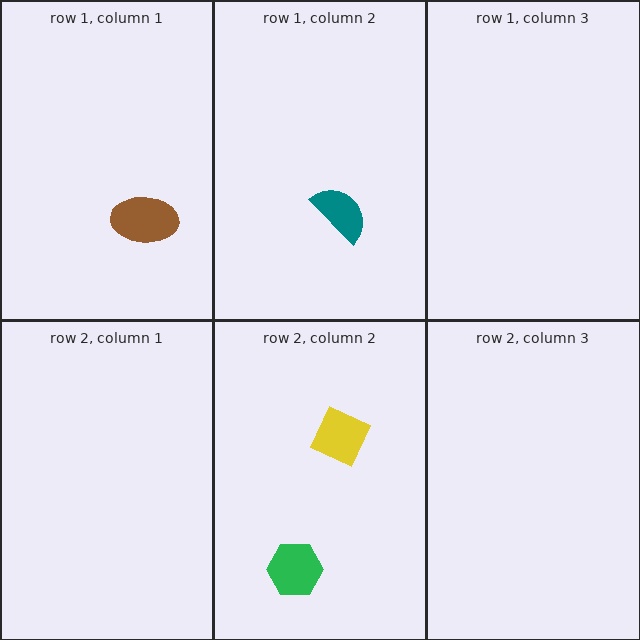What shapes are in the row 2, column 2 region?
The yellow diamond, the green hexagon.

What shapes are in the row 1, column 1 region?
The brown ellipse.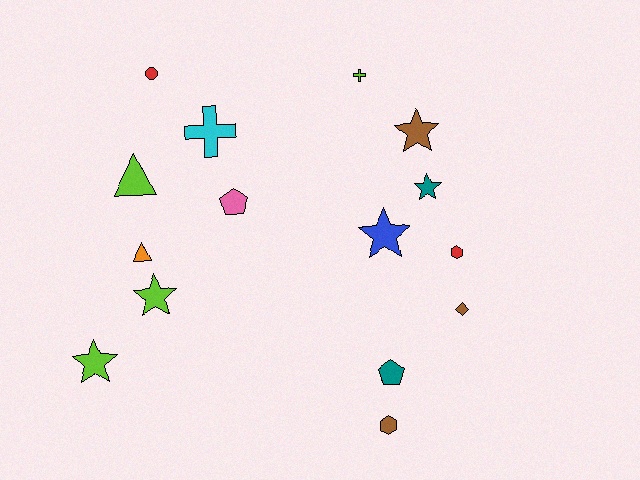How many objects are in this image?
There are 15 objects.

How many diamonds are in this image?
There is 1 diamond.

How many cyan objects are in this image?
There is 1 cyan object.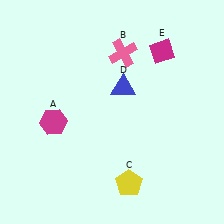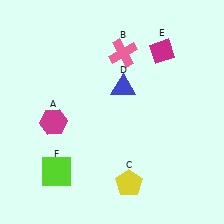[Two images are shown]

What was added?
A lime square (F) was added in Image 2.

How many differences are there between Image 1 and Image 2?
There is 1 difference between the two images.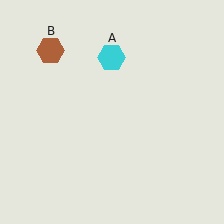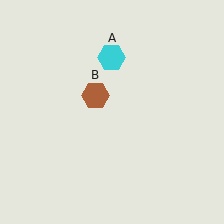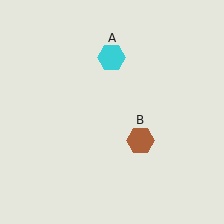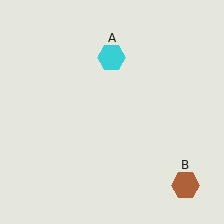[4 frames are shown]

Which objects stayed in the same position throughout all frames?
Cyan hexagon (object A) remained stationary.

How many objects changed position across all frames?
1 object changed position: brown hexagon (object B).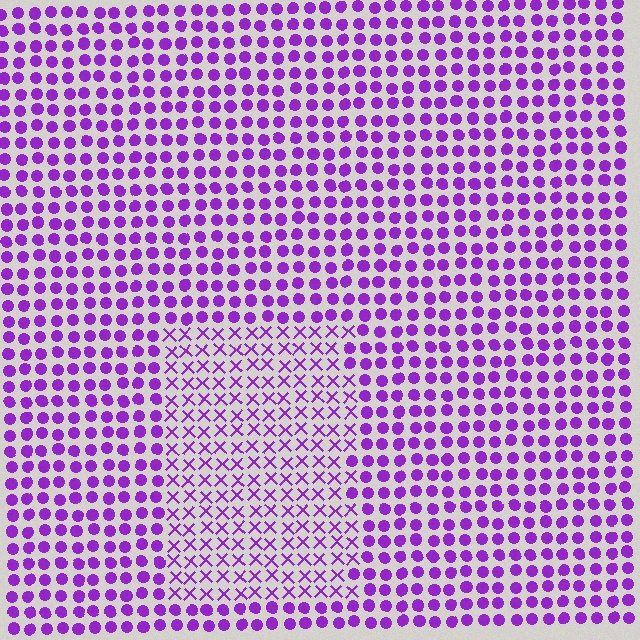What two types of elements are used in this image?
The image uses X marks inside the rectangle region and circles outside it.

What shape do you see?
I see a rectangle.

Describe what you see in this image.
The image is filled with small purple elements arranged in a uniform grid. A rectangle-shaped region contains X marks, while the surrounding area contains circles. The boundary is defined purely by the change in element shape.